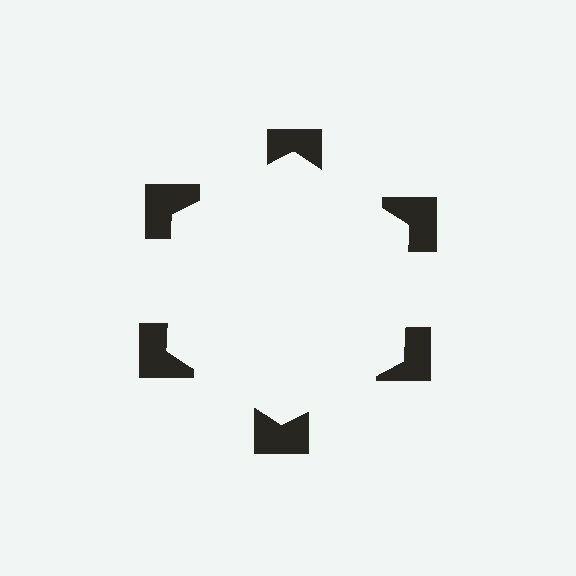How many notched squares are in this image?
There are 6 — one at each vertex of the illusory hexagon.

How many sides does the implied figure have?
6 sides.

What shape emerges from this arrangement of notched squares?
An illusory hexagon — its edges are inferred from the aligned wedge cuts in the notched squares, not physically drawn.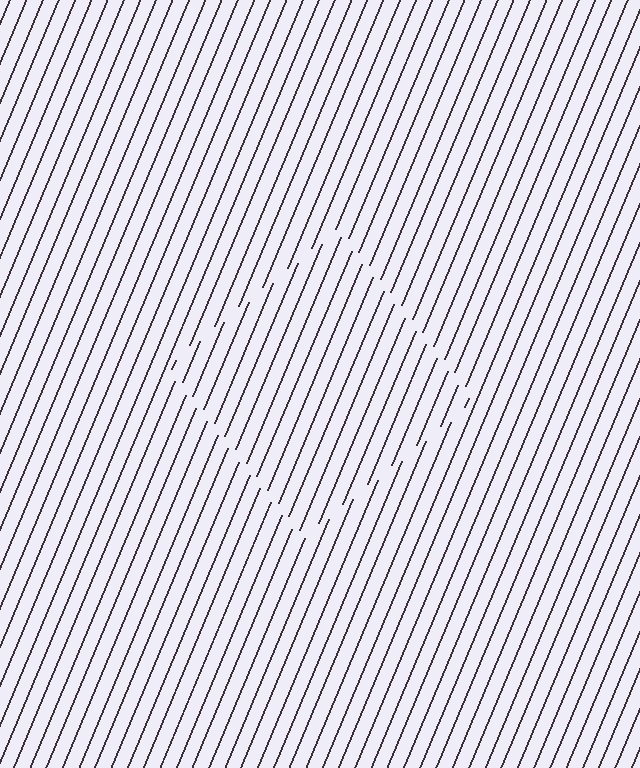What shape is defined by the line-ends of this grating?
An illusory square. The interior of the shape contains the same grating, shifted by half a period — the contour is defined by the phase discontinuity where line-ends from the inner and outer gratings abut.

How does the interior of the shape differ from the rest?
The interior of the shape contains the same grating, shifted by half a period — the contour is defined by the phase discontinuity where line-ends from the inner and outer gratings abut.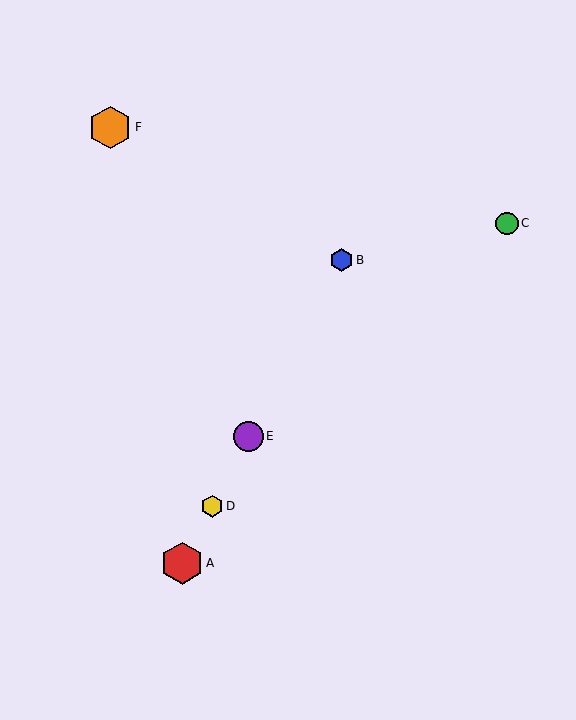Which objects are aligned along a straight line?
Objects A, B, D, E are aligned along a straight line.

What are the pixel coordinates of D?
Object D is at (212, 506).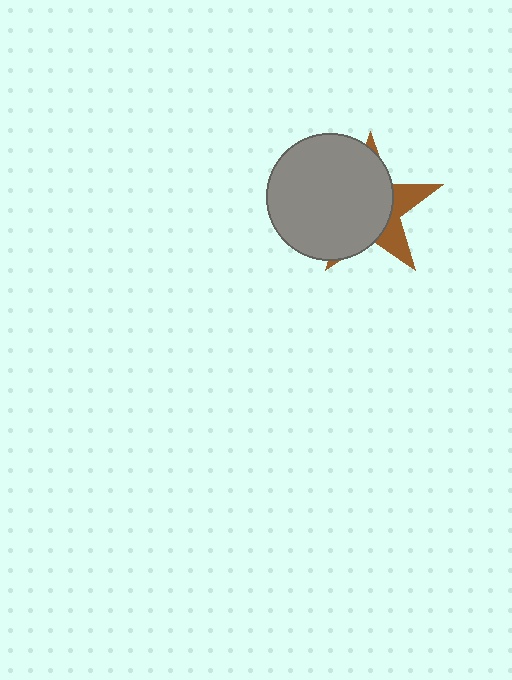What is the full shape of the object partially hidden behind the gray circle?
The partially hidden object is a brown star.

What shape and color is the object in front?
The object in front is a gray circle.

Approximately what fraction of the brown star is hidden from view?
Roughly 70% of the brown star is hidden behind the gray circle.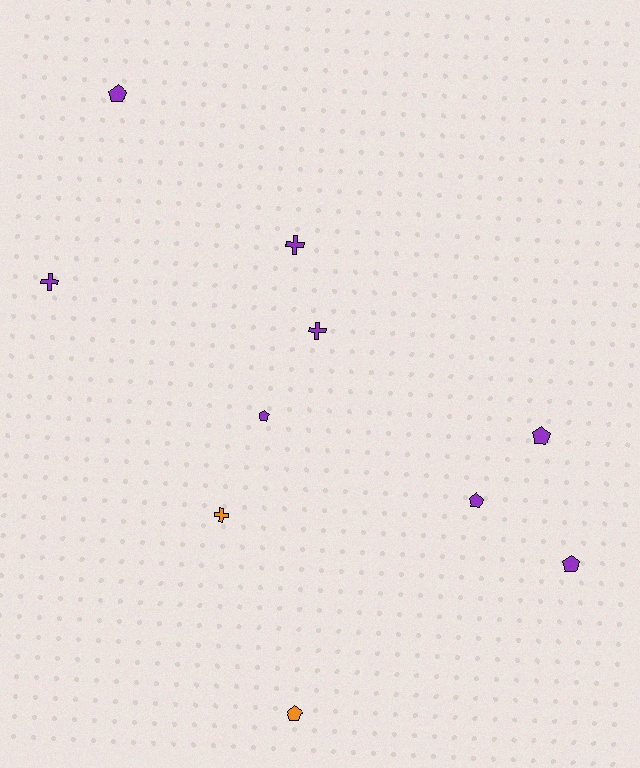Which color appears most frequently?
Purple, with 8 objects.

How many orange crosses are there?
There is 1 orange cross.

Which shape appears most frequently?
Pentagon, with 6 objects.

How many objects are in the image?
There are 10 objects.